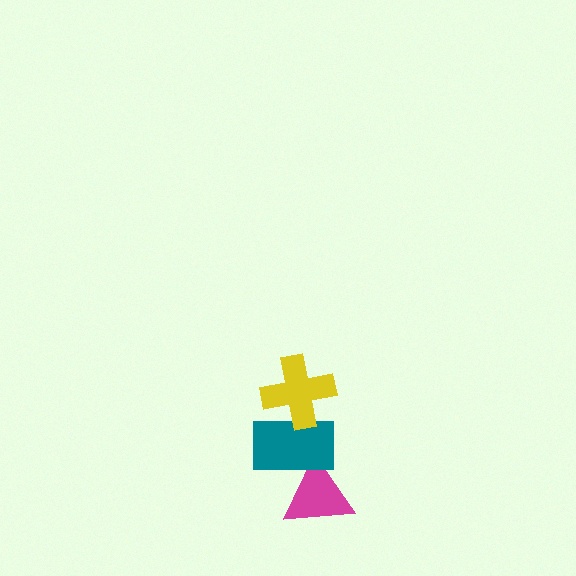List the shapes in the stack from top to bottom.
From top to bottom: the yellow cross, the teal rectangle, the magenta triangle.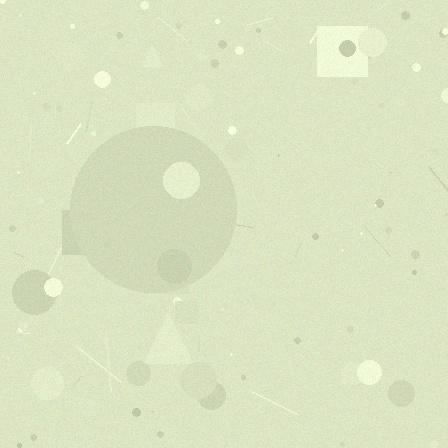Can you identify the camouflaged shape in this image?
The camouflaged shape is a circle.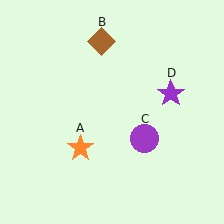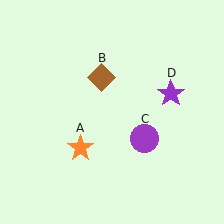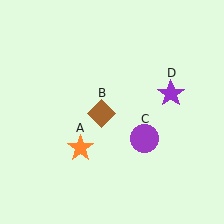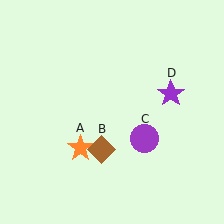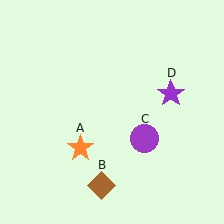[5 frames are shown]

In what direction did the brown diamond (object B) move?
The brown diamond (object B) moved down.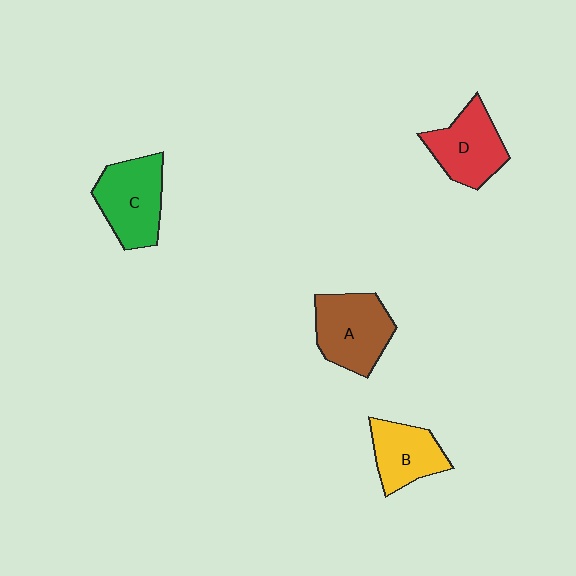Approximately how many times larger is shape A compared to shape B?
Approximately 1.3 times.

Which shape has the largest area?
Shape A (brown).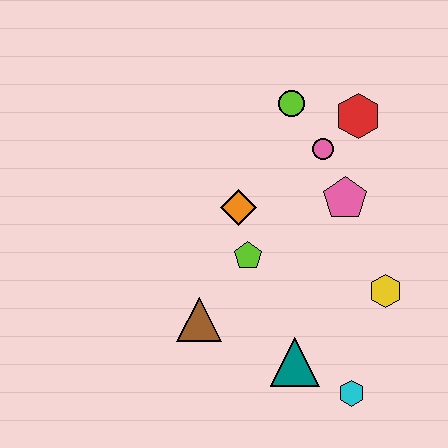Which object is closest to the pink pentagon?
The pink circle is closest to the pink pentagon.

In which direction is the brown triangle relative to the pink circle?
The brown triangle is below the pink circle.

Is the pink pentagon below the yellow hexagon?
No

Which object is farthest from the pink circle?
The cyan hexagon is farthest from the pink circle.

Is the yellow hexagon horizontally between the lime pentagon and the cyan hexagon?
No